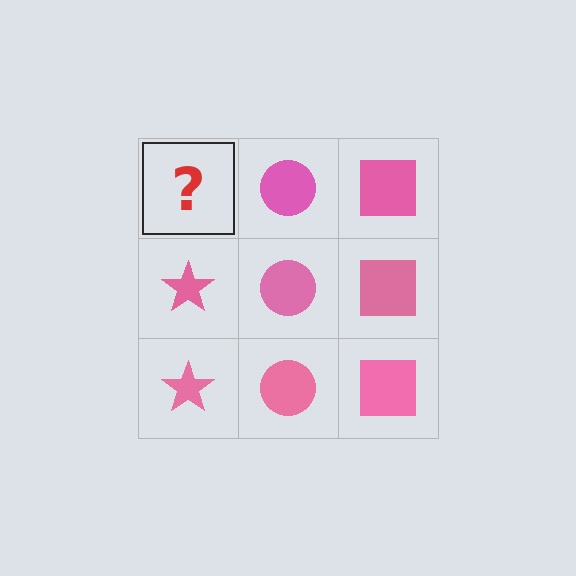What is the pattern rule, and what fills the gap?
The rule is that each column has a consistent shape. The gap should be filled with a pink star.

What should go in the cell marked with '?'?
The missing cell should contain a pink star.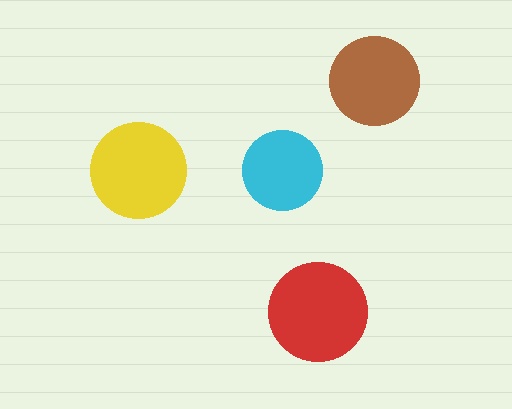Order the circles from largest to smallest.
the red one, the yellow one, the brown one, the cyan one.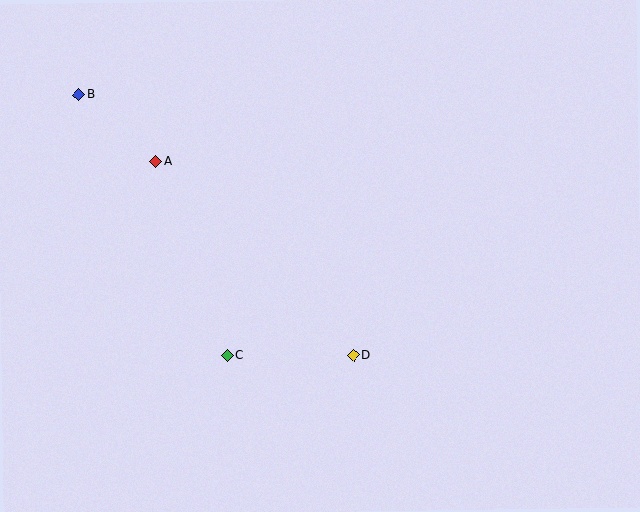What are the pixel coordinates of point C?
Point C is at (228, 356).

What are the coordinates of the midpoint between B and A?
The midpoint between B and A is at (117, 128).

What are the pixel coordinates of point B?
Point B is at (78, 95).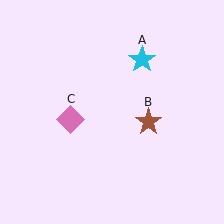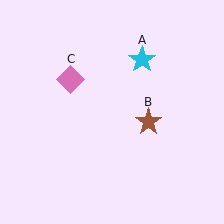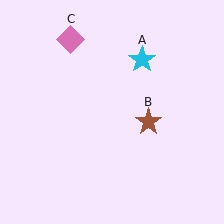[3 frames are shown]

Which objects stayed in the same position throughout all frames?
Cyan star (object A) and brown star (object B) remained stationary.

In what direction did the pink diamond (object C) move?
The pink diamond (object C) moved up.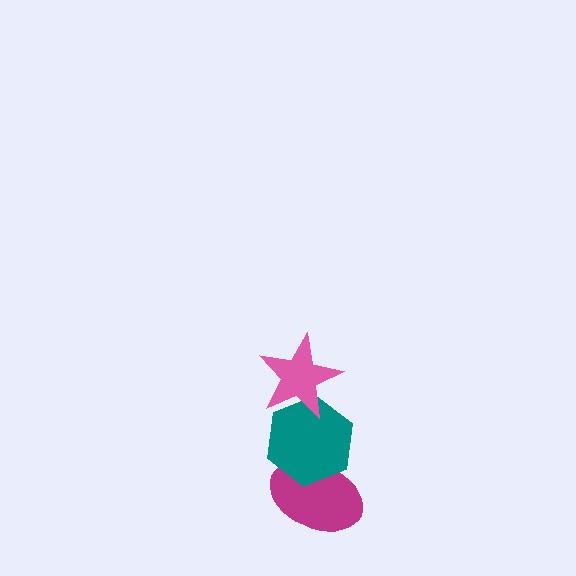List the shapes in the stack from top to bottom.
From top to bottom: the pink star, the teal hexagon, the magenta ellipse.